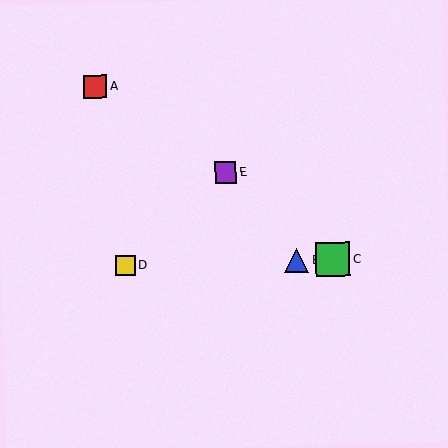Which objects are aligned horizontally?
Objects B, C, D are aligned horizontally.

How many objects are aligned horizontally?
3 objects (B, C, D) are aligned horizontally.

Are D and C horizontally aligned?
Yes, both are at y≈265.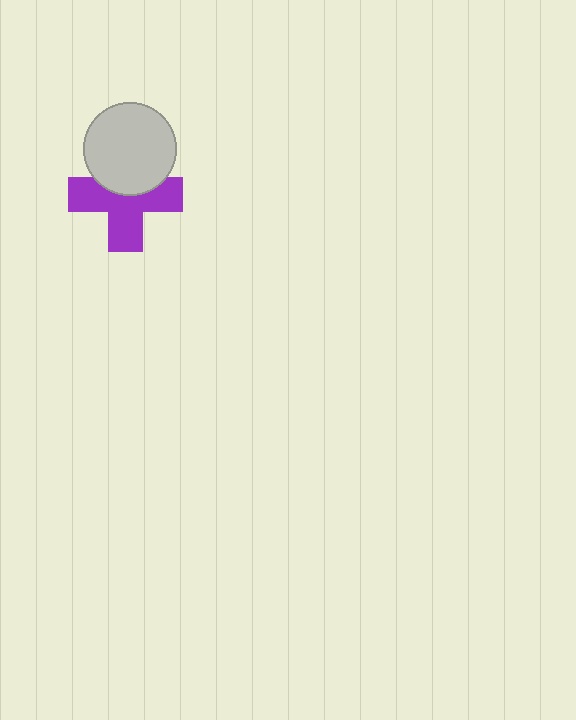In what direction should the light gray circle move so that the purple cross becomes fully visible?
The light gray circle should move up. That is the shortest direction to clear the overlap and leave the purple cross fully visible.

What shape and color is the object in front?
The object in front is a light gray circle.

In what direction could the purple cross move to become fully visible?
The purple cross could move down. That would shift it out from behind the light gray circle entirely.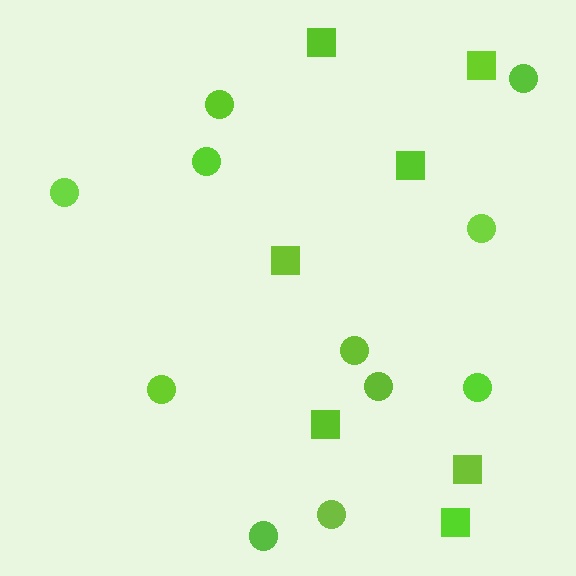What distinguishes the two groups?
There are 2 groups: one group of circles (11) and one group of squares (7).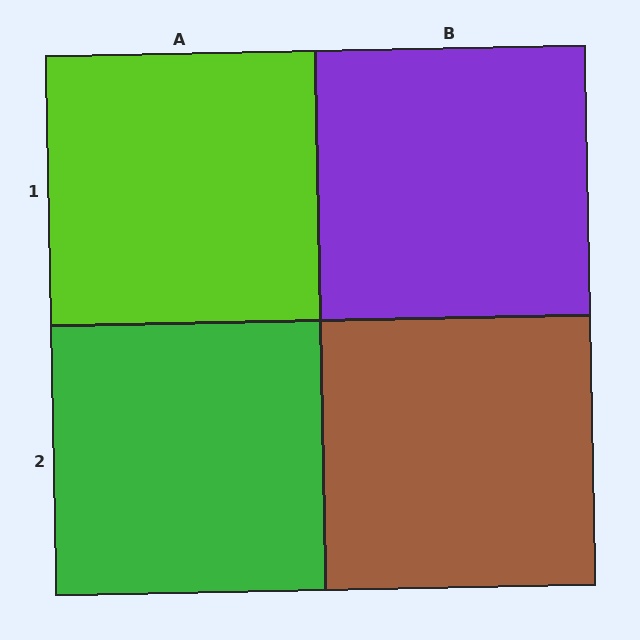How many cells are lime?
1 cell is lime.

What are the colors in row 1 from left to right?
Lime, purple.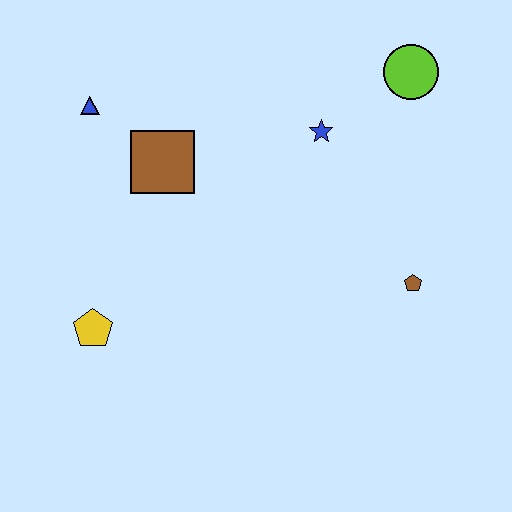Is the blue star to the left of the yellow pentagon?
No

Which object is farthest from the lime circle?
The yellow pentagon is farthest from the lime circle.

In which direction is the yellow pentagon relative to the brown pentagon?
The yellow pentagon is to the left of the brown pentagon.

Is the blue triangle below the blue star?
No